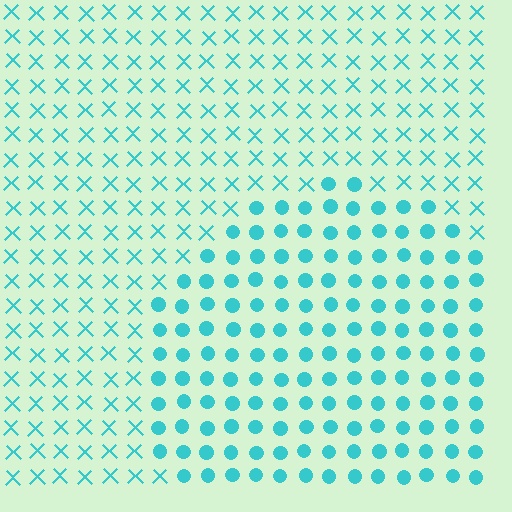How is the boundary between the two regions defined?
The boundary is defined by a change in element shape: circles inside vs. X marks outside. All elements share the same color and spacing.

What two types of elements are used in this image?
The image uses circles inside the circle region and X marks outside it.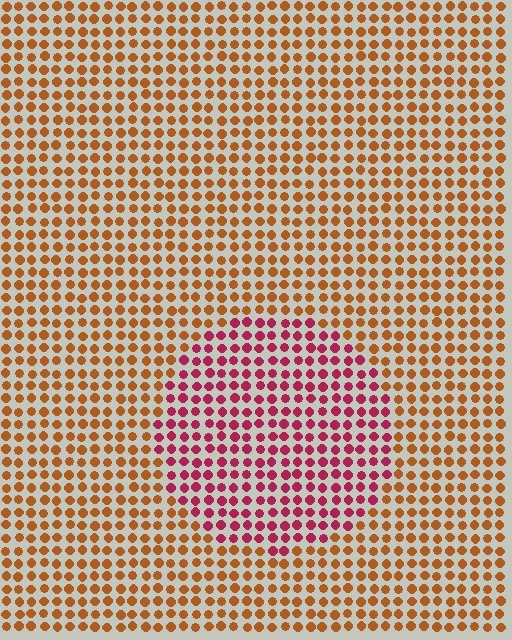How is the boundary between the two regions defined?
The boundary is defined purely by a slight shift in hue (about 47 degrees). Spacing, size, and orientation are identical on both sides.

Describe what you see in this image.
The image is filled with small brown elements in a uniform arrangement. A circle-shaped region is visible where the elements are tinted to a slightly different hue, forming a subtle color boundary.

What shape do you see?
I see a circle.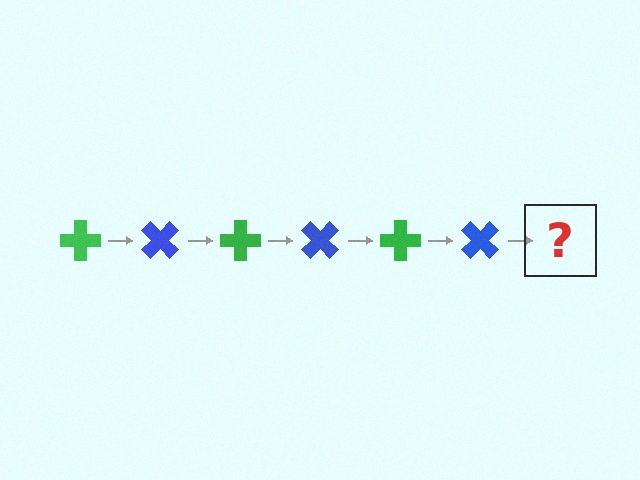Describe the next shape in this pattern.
It should be a green cross, rotated 270 degrees from the start.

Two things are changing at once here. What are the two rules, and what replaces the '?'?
The two rules are that it rotates 45 degrees each step and the color cycles through green and blue. The '?' should be a green cross, rotated 270 degrees from the start.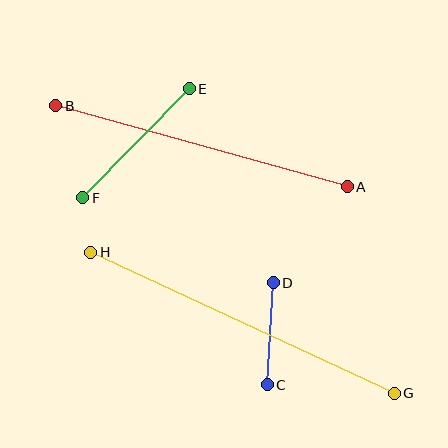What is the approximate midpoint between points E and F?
The midpoint is at approximately (136, 143) pixels.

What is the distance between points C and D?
The distance is approximately 102 pixels.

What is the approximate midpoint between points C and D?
The midpoint is at approximately (270, 334) pixels.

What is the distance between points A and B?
The distance is approximately 303 pixels.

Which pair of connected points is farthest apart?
Points G and H are farthest apart.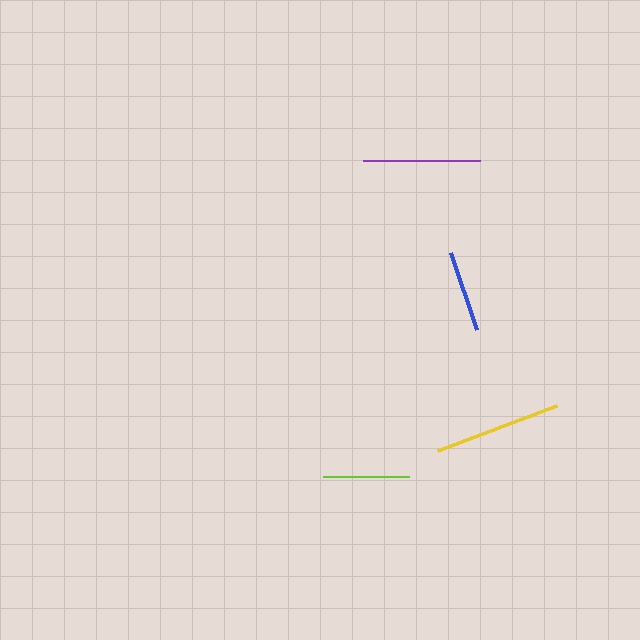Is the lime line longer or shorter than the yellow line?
The yellow line is longer than the lime line.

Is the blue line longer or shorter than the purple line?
The purple line is longer than the blue line.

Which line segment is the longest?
The yellow line is the longest at approximately 127 pixels.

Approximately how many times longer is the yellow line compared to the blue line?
The yellow line is approximately 1.6 times the length of the blue line.